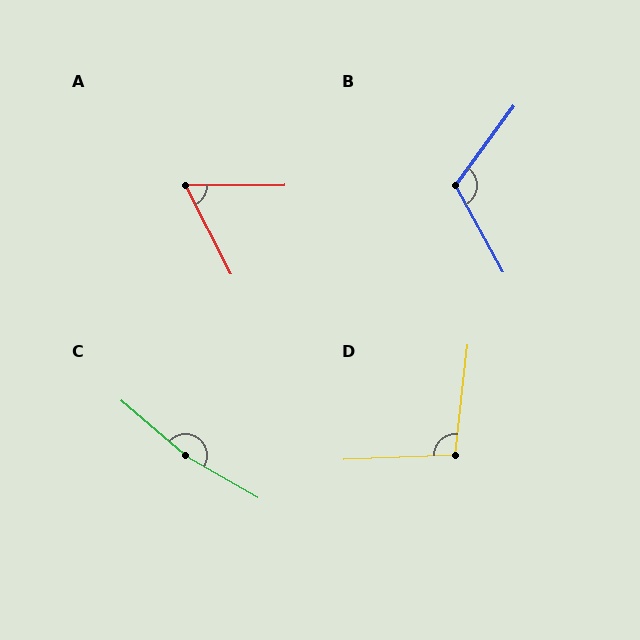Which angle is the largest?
C, at approximately 169 degrees.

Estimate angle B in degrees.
Approximately 115 degrees.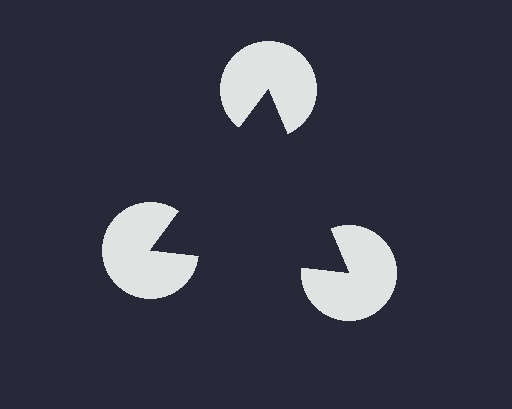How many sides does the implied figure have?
3 sides.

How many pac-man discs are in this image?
There are 3 — one at each vertex of the illusory triangle.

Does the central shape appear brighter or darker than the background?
It typically appears slightly darker than the background, even though no actual brightness change is drawn.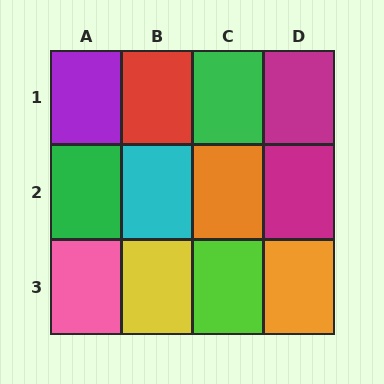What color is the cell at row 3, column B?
Yellow.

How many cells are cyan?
1 cell is cyan.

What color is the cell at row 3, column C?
Lime.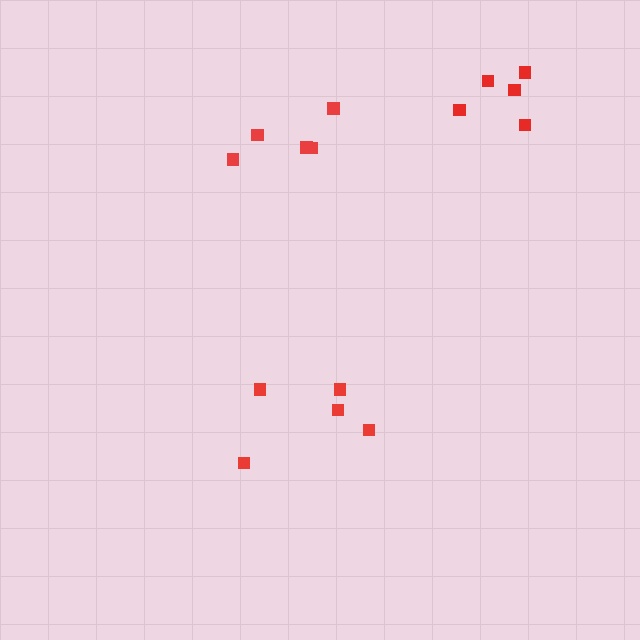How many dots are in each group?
Group 1: 5 dots, Group 2: 5 dots, Group 3: 5 dots (15 total).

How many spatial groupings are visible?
There are 3 spatial groupings.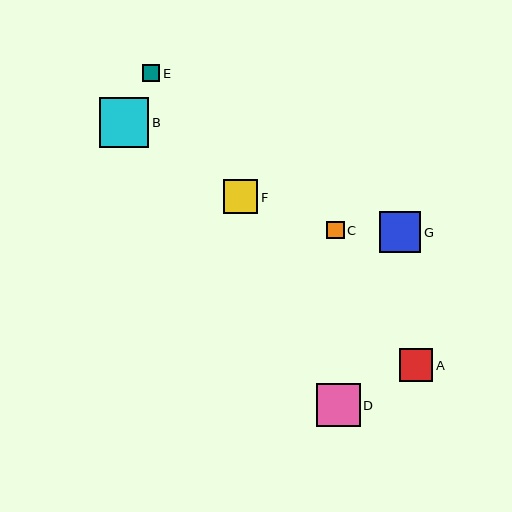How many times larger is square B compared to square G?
Square B is approximately 1.2 times the size of square G.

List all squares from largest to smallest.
From largest to smallest: B, D, G, F, A, C, E.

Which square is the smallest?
Square E is the smallest with a size of approximately 17 pixels.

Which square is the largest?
Square B is the largest with a size of approximately 50 pixels.